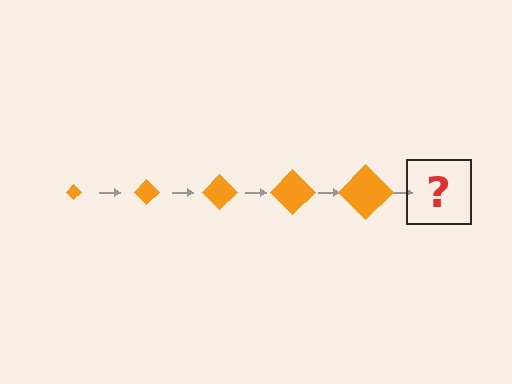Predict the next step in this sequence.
The next step is an orange diamond, larger than the previous one.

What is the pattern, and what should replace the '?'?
The pattern is that the diamond gets progressively larger each step. The '?' should be an orange diamond, larger than the previous one.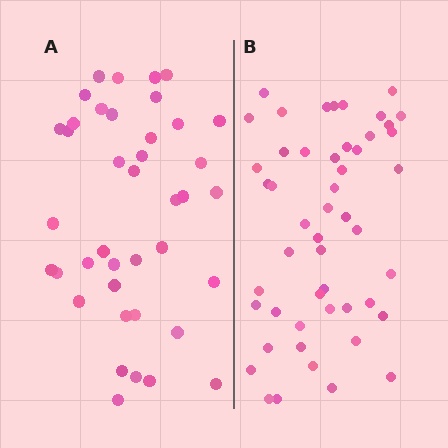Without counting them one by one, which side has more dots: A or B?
Region B (the right region) has more dots.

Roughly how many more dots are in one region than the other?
Region B has roughly 10 or so more dots than region A.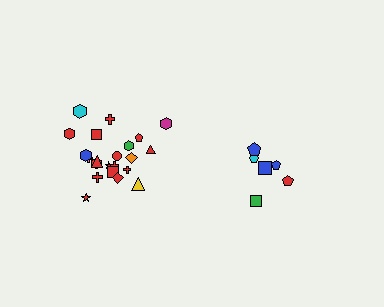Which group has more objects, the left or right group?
The left group.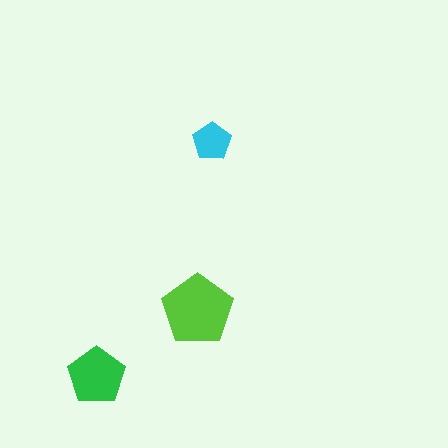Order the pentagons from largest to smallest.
the lime one, the green one, the cyan one.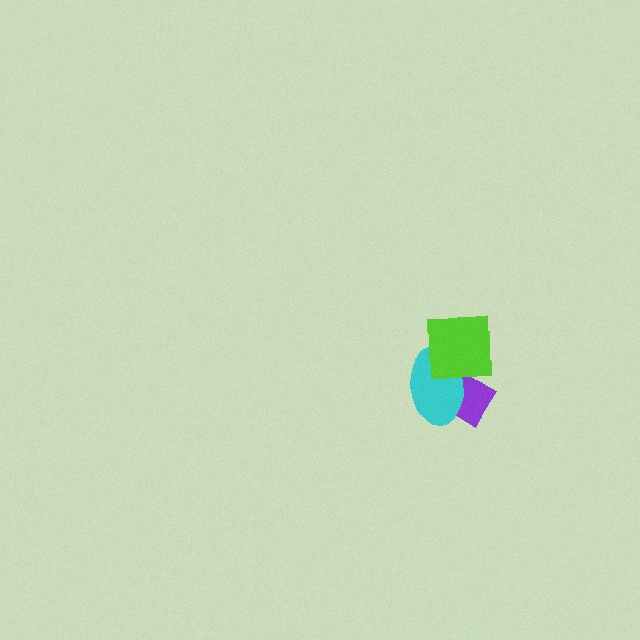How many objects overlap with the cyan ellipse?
2 objects overlap with the cyan ellipse.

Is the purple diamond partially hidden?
Yes, it is partially covered by another shape.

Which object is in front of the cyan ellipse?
The lime square is in front of the cyan ellipse.